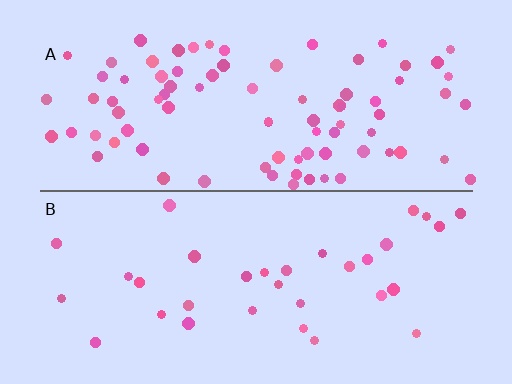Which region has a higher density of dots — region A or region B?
A (the top).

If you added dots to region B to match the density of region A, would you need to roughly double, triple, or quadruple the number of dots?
Approximately triple.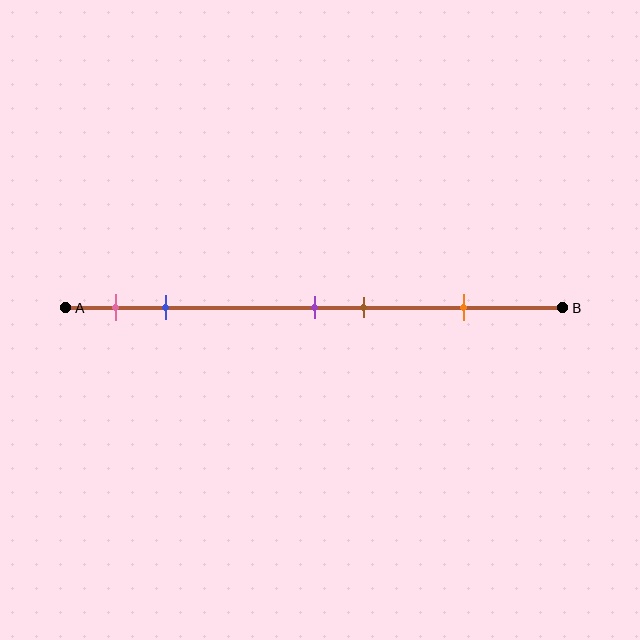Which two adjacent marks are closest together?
The purple and brown marks are the closest adjacent pair.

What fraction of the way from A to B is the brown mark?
The brown mark is approximately 60% (0.6) of the way from A to B.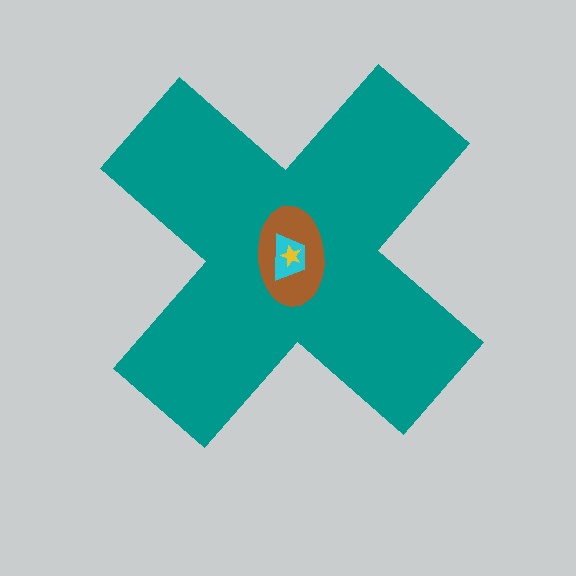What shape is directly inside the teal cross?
The brown ellipse.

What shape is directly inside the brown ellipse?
The cyan trapezoid.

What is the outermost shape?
The teal cross.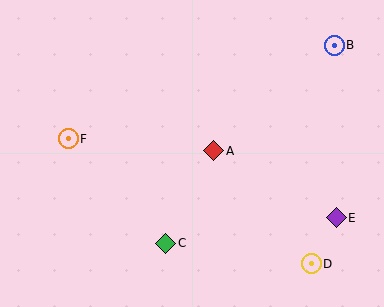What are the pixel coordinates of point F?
Point F is at (68, 139).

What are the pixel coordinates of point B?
Point B is at (334, 45).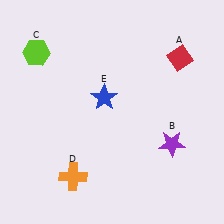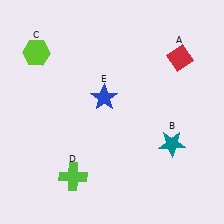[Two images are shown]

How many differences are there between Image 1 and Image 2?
There are 2 differences between the two images.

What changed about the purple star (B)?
In Image 1, B is purple. In Image 2, it changed to teal.